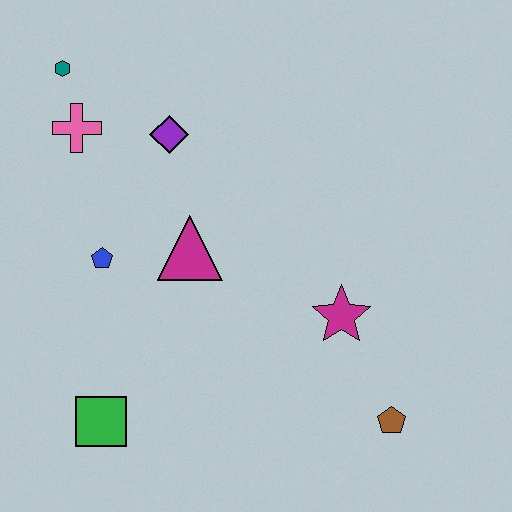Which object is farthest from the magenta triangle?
The brown pentagon is farthest from the magenta triangle.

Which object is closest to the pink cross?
The teal hexagon is closest to the pink cross.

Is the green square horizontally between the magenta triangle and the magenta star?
No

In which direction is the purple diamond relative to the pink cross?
The purple diamond is to the right of the pink cross.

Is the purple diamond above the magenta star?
Yes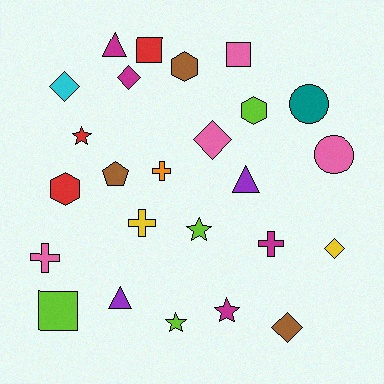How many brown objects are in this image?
There are 3 brown objects.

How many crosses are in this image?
There are 4 crosses.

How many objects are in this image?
There are 25 objects.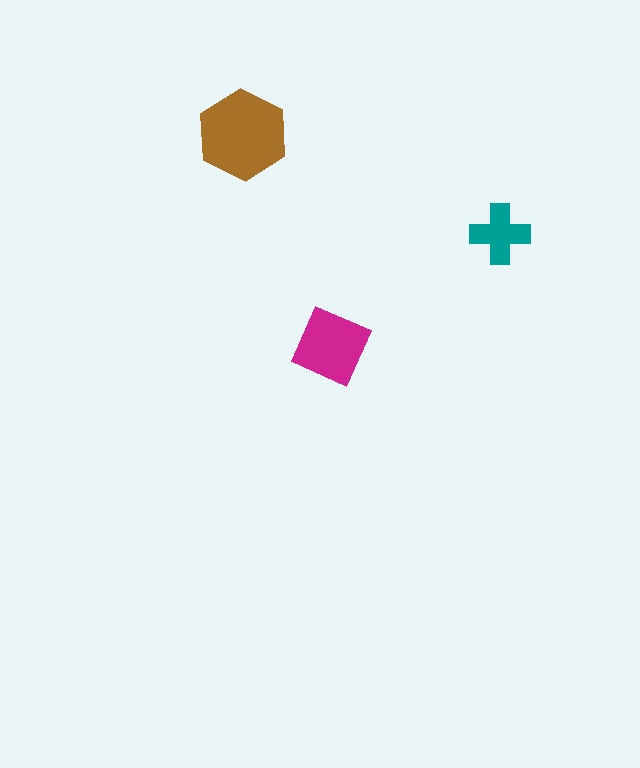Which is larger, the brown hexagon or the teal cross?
The brown hexagon.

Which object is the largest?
The brown hexagon.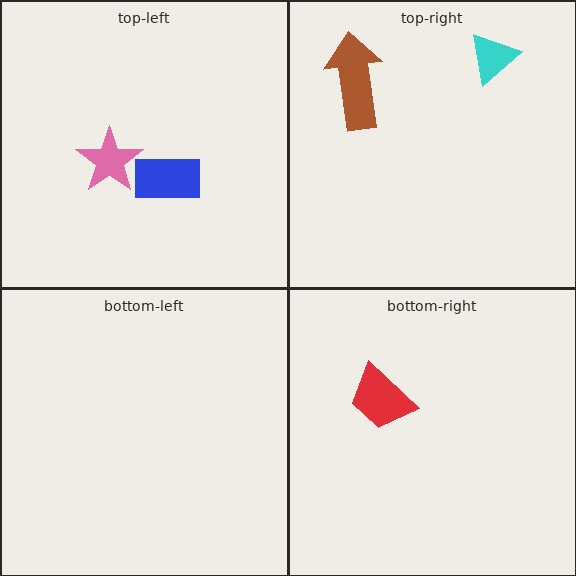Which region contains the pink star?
The top-left region.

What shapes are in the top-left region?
The pink star, the blue rectangle.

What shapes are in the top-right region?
The brown arrow, the cyan triangle.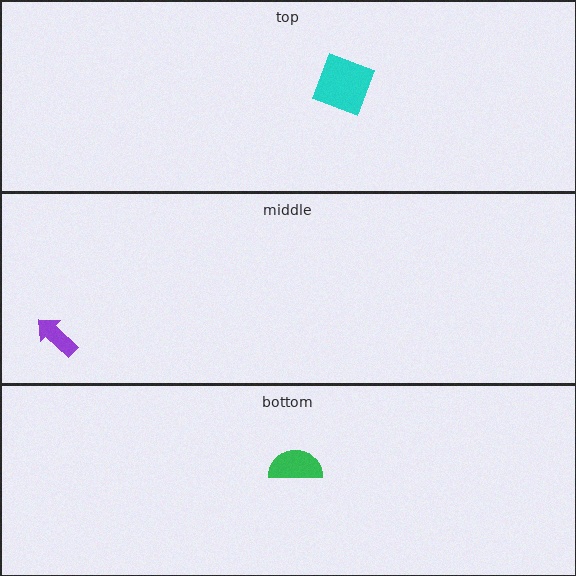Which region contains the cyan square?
The top region.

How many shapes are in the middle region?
1.